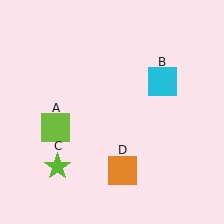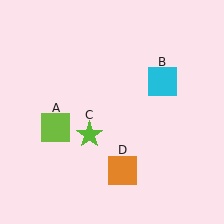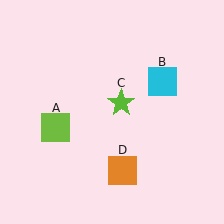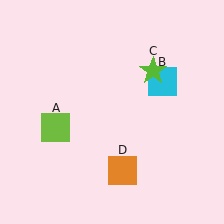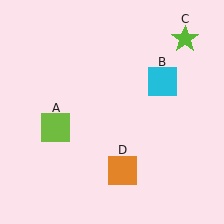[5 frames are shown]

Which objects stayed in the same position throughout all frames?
Lime square (object A) and cyan square (object B) and orange square (object D) remained stationary.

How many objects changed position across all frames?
1 object changed position: lime star (object C).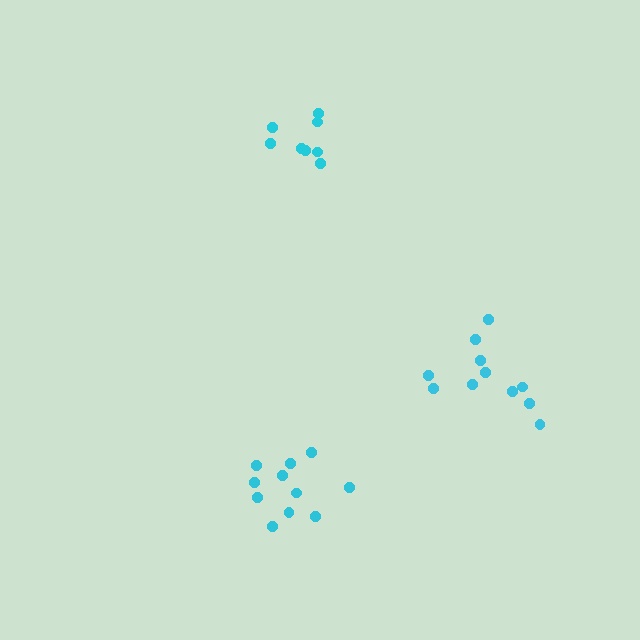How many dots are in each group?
Group 1: 8 dots, Group 2: 11 dots, Group 3: 11 dots (30 total).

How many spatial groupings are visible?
There are 3 spatial groupings.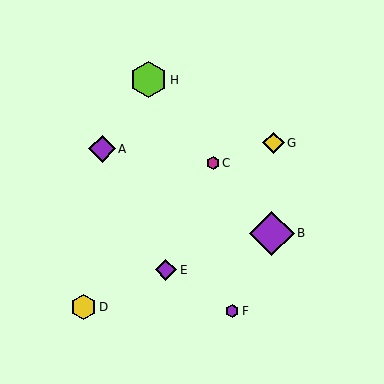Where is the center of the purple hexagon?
The center of the purple hexagon is at (232, 311).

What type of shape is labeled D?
Shape D is a yellow hexagon.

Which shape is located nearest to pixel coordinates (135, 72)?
The lime hexagon (labeled H) at (149, 80) is nearest to that location.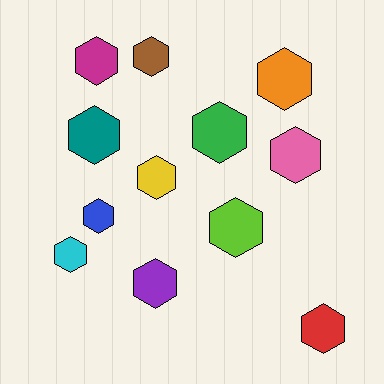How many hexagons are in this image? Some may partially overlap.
There are 12 hexagons.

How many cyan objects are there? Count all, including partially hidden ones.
There is 1 cyan object.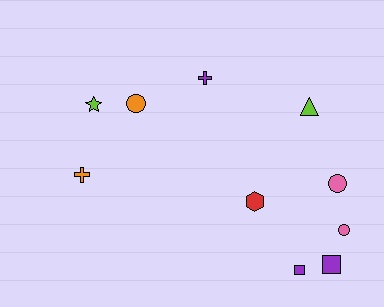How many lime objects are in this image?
There are 2 lime objects.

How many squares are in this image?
There are 2 squares.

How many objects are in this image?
There are 10 objects.